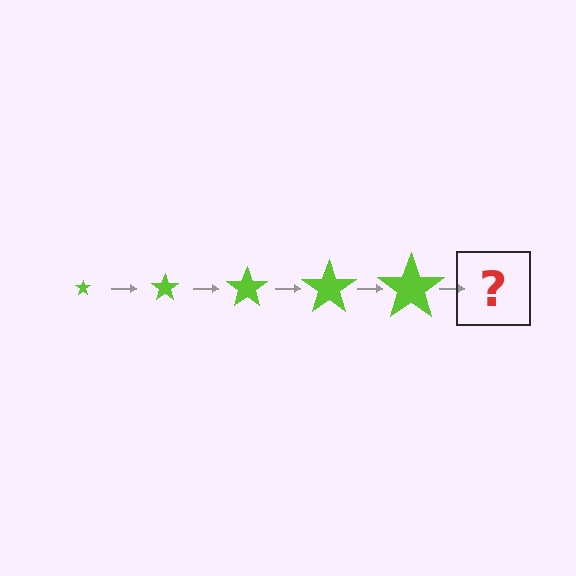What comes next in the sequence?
The next element should be a lime star, larger than the previous one.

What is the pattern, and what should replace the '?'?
The pattern is that the star gets progressively larger each step. The '?' should be a lime star, larger than the previous one.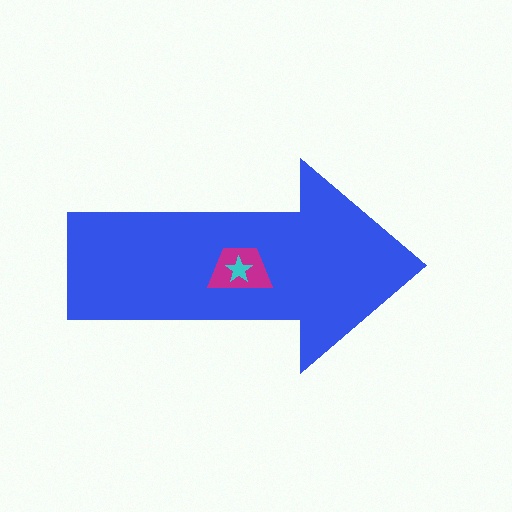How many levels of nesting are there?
3.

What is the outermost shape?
The blue arrow.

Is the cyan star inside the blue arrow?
Yes.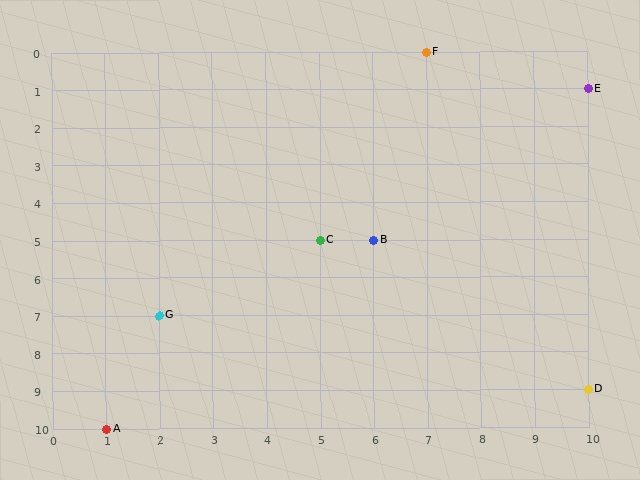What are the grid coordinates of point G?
Point G is at grid coordinates (2, 7).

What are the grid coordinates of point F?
Point F is at grid coordinates (7, 0).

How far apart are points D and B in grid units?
Points D and B are 4 columns and 4 rows apart (about 5.7 grid units diagonally).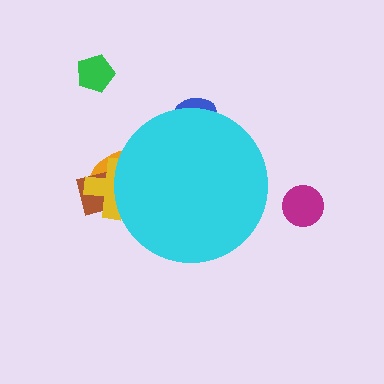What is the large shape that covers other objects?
A cyan circle.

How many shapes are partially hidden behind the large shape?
4 shapes are partially hidden.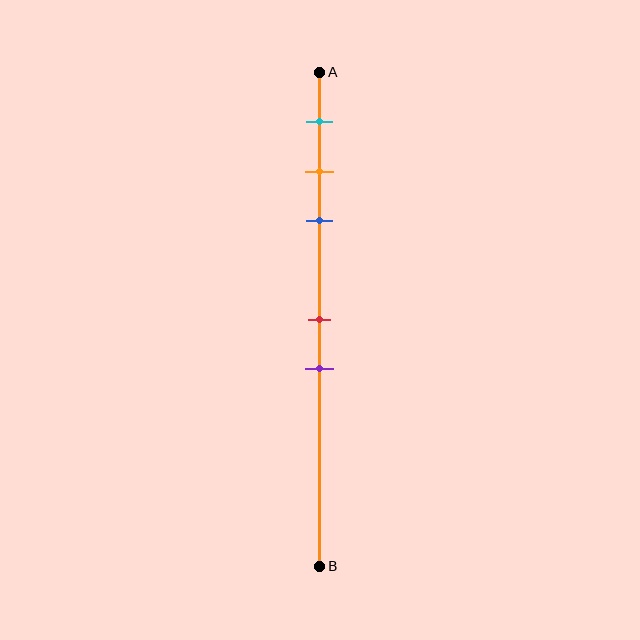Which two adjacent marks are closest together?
The orange and blue marks are the closest adjacent pair.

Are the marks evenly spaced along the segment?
No, the marks are not evenly spaced.